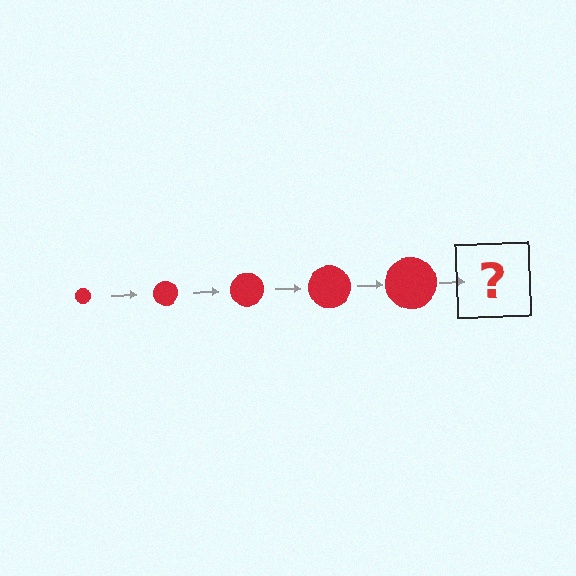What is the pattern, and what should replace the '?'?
The pattern is that the circle gets progressively larger each step. The '?' should be a red circle, larger than the previous one.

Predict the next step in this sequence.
The next step is a red circle, larger than the previous one.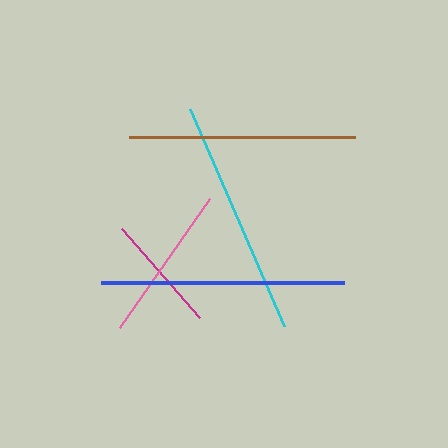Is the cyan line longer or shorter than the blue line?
The blue line is longer than the cyan line.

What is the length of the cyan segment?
The cyan segment is approximately 237 pixels long.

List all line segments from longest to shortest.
From longest to shortest: blue, cyan, brown, pink, magenta.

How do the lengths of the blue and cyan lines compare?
The blue and cyan lines are approximately the same length.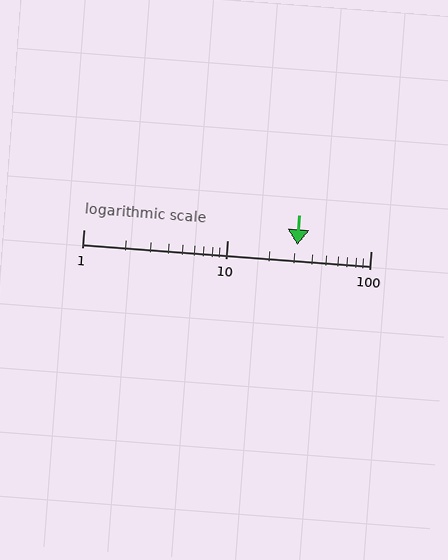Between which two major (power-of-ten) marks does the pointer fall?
The pointer is between 10 and 100.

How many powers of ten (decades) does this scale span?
The scale spans 2 decades, from 1 to 100.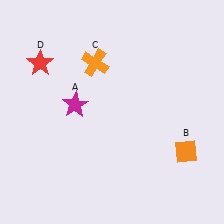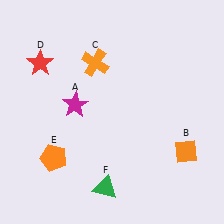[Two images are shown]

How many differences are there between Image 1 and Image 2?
There are 2 differences between the two images.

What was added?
An orange pentagon (E), a green triangle (F) were added in Image 2.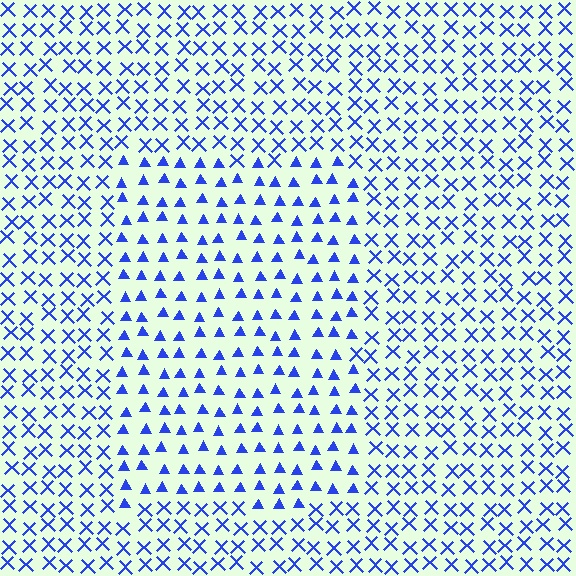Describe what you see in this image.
The image is filled with small blue elements arranged in a uniform grid. A rectangle-shaped region contains triangles, while the surrounding area contains X marks. The boundary is defined purely by the change in element shape.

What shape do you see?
I see a rectangle.